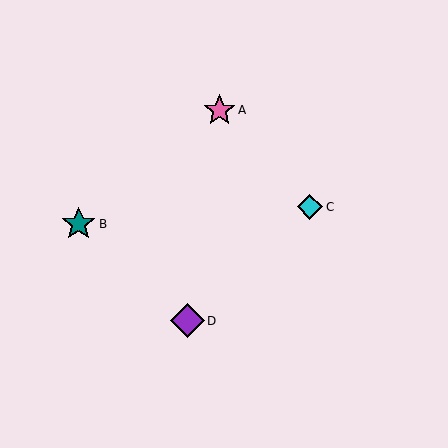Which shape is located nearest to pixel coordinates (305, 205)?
The cyan diamond (labeled C) at (310, 207) is nearest to that location.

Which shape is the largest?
The teal star (labeled B) is the largest.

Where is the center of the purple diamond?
The center of the purple diamond is at (188, 321).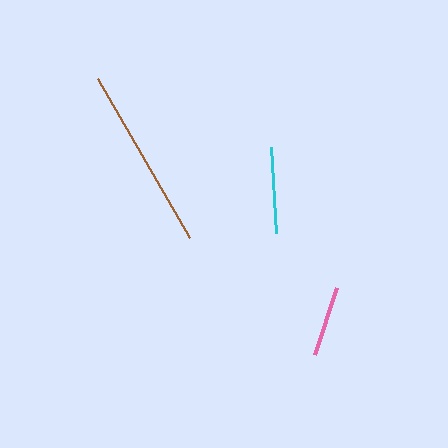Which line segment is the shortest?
The pink line is the shortest at approximately 71 pixels.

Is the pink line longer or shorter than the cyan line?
The cyan line is longer than the pink line.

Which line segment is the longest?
The brown line is the longest at approximately 185 pixels.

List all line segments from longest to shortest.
From longest to shortest: brown, cyan, pink.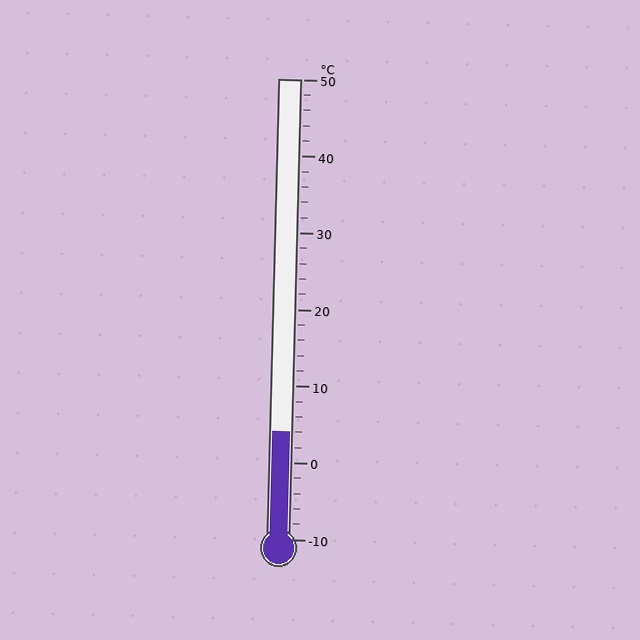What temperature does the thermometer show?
The thermometer shows approximately 4°C.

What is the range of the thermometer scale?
The thermometer scale ranges from -10°C to 50°C.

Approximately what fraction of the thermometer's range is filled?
The thermometer is filled to approximately 25% of its range.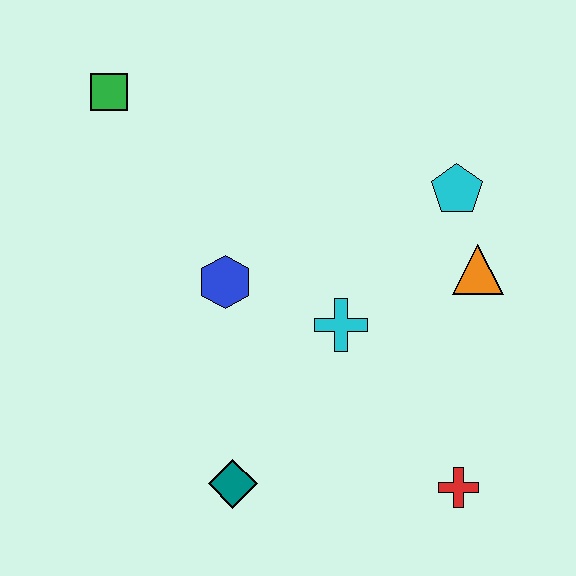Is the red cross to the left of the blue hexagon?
No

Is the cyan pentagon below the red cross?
No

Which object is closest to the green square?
The blue hexagon is closest to the green square.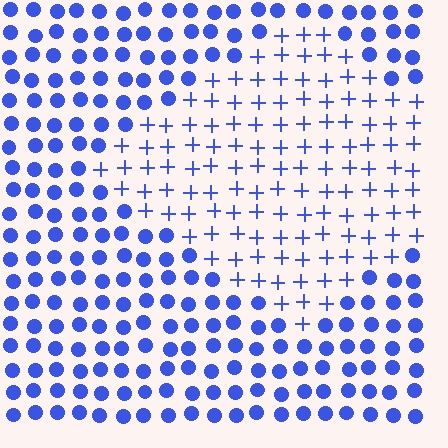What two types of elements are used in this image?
The image uses plus signs inside the diamond region and circles outside it.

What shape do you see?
I see a diamond.